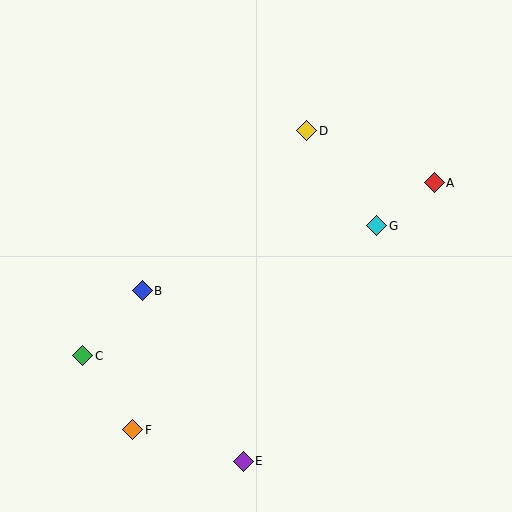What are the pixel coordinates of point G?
Point G is at (377, 226).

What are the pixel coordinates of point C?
Point C is at (83, 356).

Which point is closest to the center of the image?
Point B at (142, 291) is closest to the center.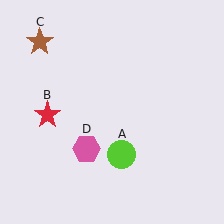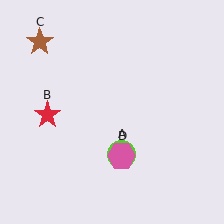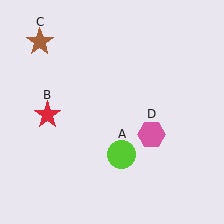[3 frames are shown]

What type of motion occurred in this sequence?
The pink hexagon (object D) rotated counterclockwise around the center of the scene.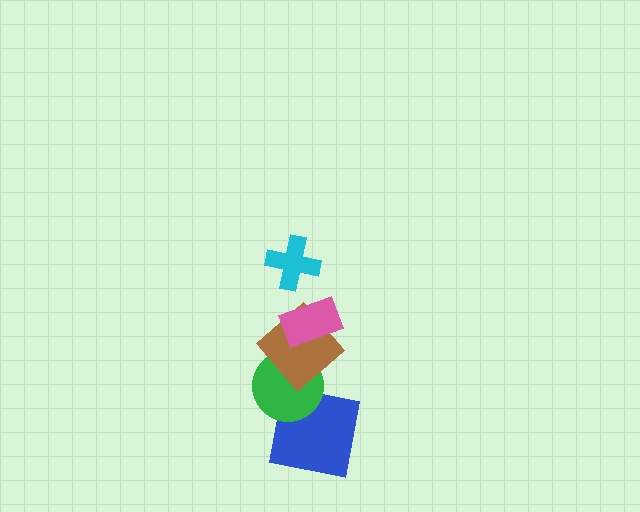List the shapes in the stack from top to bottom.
From top to bottom: the cyan cross, the pink rectangle, the brown diamond, the green circle, the blue square.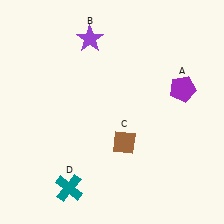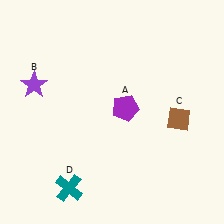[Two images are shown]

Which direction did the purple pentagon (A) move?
The purple pentagon (A) moved left.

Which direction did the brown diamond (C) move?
The brown diamond (C) moved right.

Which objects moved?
The objects that moved are: the purple pentagon (A), the purple star (B), the brown diamond (C).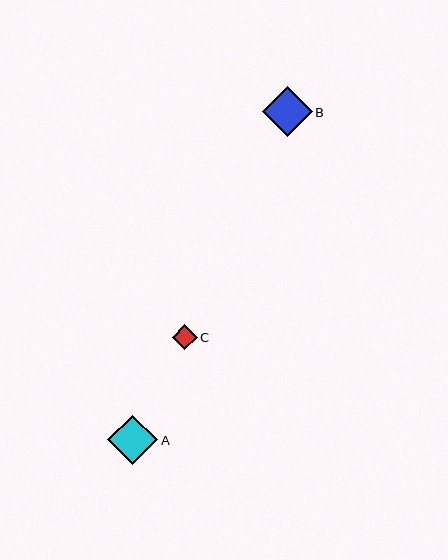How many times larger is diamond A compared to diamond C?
Diamond A is approximately 2.0 times the size of diamond C.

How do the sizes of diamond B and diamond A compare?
Diamond B and diamond A are approximately the same size.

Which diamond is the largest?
Diamond B is the largest with a size of approximately 50 pixels.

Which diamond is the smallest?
Diamond C is the smallest with a size of approximately 25 pixels.